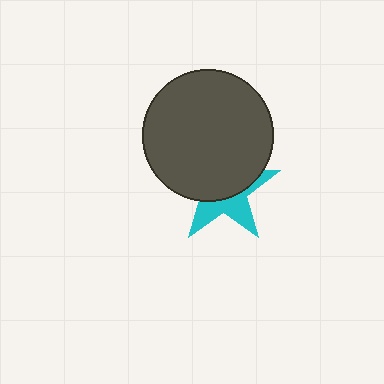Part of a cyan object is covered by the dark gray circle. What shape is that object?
It is a star.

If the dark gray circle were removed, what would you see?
You would see the complete cyan star.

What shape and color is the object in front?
The object in front is a dark gray circle.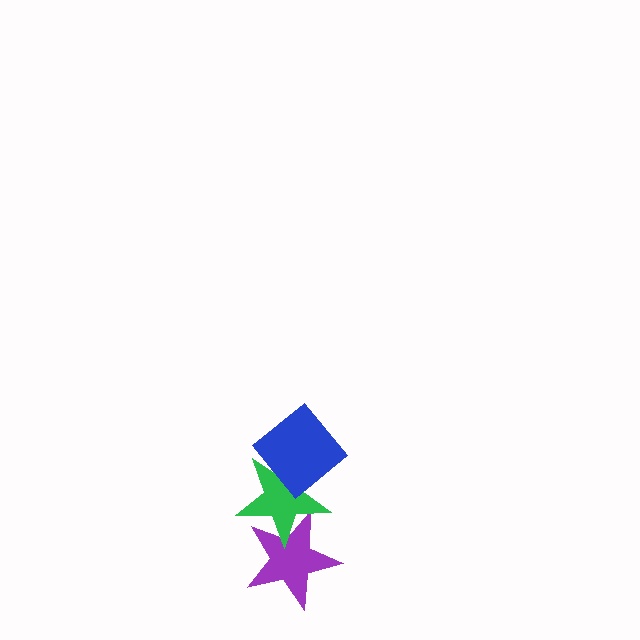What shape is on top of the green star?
The blue diamond is on top of the green star.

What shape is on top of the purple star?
The green star is on top of the purple star.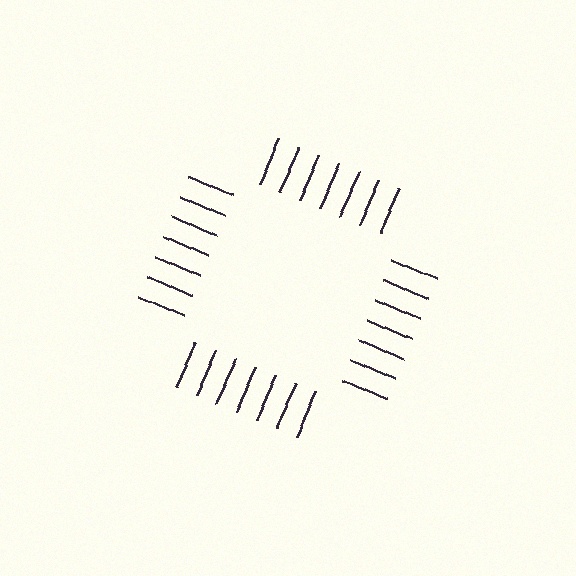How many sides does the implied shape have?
4 sides — the line-ends trace a square.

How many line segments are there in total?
28 — 7 along each of the 4 edges.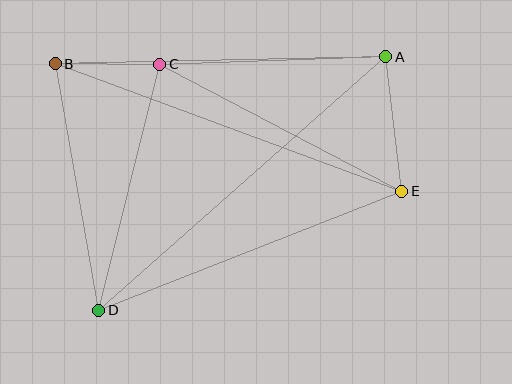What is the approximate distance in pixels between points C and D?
The distance between C and D is approximately 253 pixels.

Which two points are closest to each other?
Points B and C are closest to each other.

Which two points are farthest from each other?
Points A and D are farthest from each other.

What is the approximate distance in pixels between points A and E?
The distance between A and E is approximately 135 pixels.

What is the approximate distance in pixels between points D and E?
The distance between D and E is approximately 326 pixels.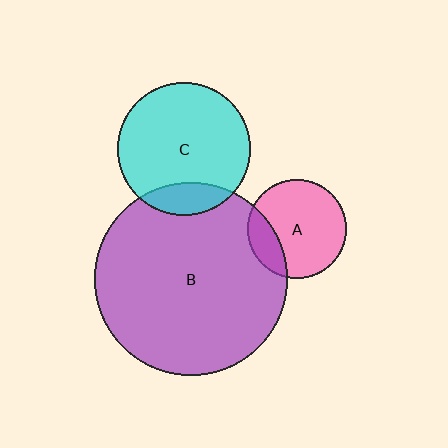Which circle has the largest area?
Circle B (purple).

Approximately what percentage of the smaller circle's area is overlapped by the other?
Approximately 15%.